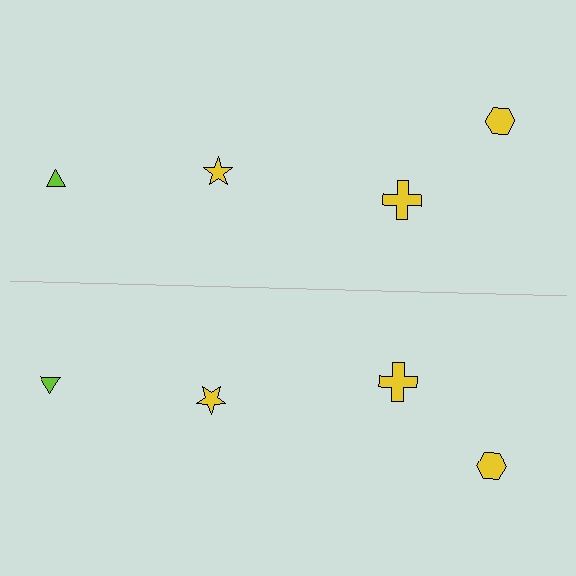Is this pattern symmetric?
Yes, this pattern has bilateral (reflection) symmetry.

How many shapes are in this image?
There are 8 shapes in this image.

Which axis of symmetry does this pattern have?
The pattern has a horizontal axis of symmetry running through the center of the image.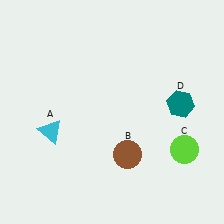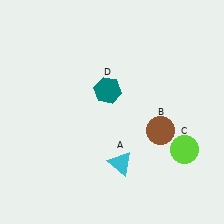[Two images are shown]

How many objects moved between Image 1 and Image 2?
3 objects moved between the two images.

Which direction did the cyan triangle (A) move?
The cyan triangle (A) moved right.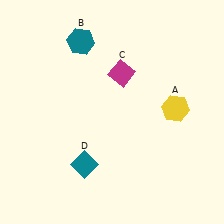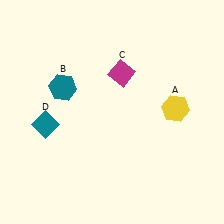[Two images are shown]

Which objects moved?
The objects that moved are: the teal hexagon (B), the teal diamond (D).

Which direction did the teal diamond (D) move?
The teal diamond (D) moved up.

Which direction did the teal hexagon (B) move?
The teal hexagon (B) moved down.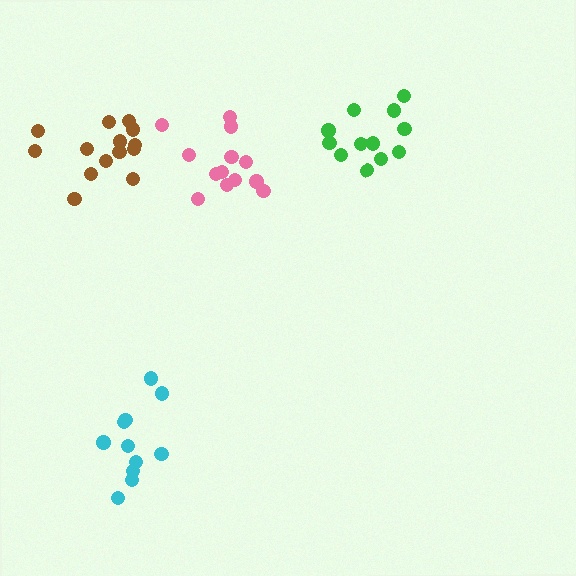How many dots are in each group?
Group 1: 11 dots, Group 2: 14 dots, Group 3: 13 dots, Group 4: 12 dots (50 total).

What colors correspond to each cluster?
The clusters are colored: cyan, brown, pink, green.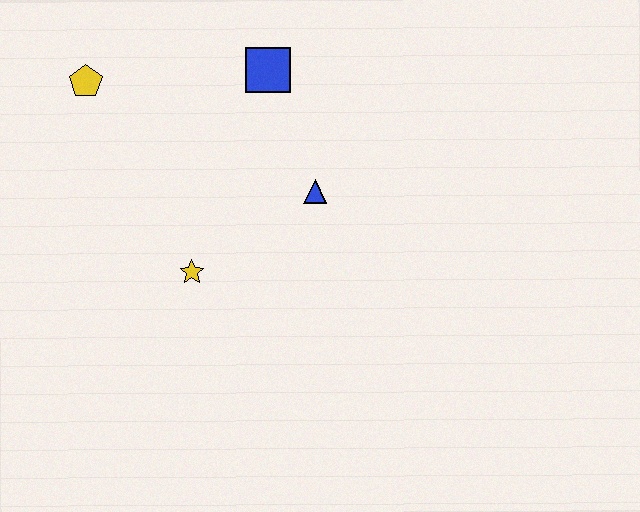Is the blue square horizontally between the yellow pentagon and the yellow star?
No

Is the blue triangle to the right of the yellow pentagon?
Yes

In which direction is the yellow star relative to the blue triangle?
The yellow star is to the left of the blue triangle.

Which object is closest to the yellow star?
The blue triangle is closest to the yellow star.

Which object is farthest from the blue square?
The yellow star is farthest from the blue square.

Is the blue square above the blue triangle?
Yes